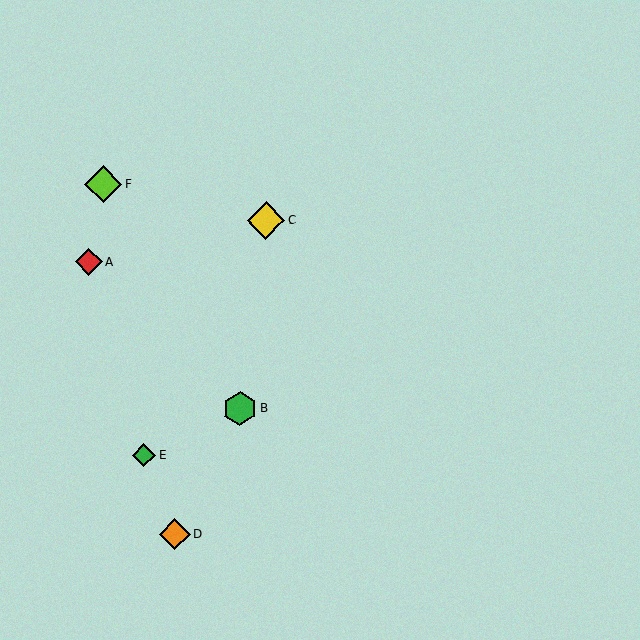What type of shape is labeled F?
Shape F is a lime diamond.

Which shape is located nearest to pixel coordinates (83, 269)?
The red diamond (labeled A) at (89, 262) is nearest to that location.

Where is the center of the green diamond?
The center of the green diamond is at (144, 455).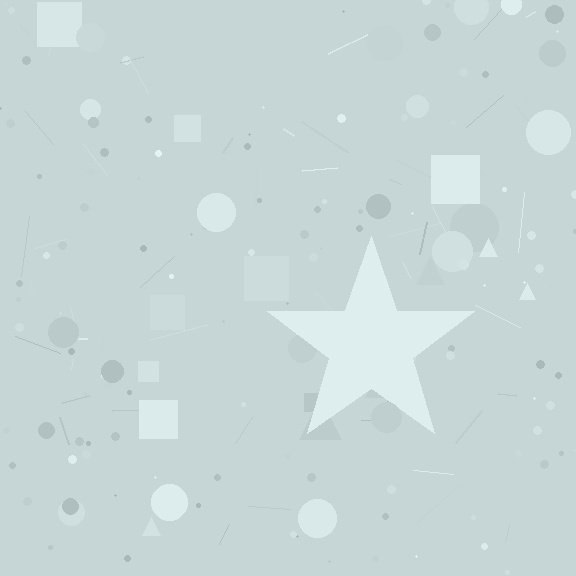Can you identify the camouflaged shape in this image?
The camouflaged shape is a star.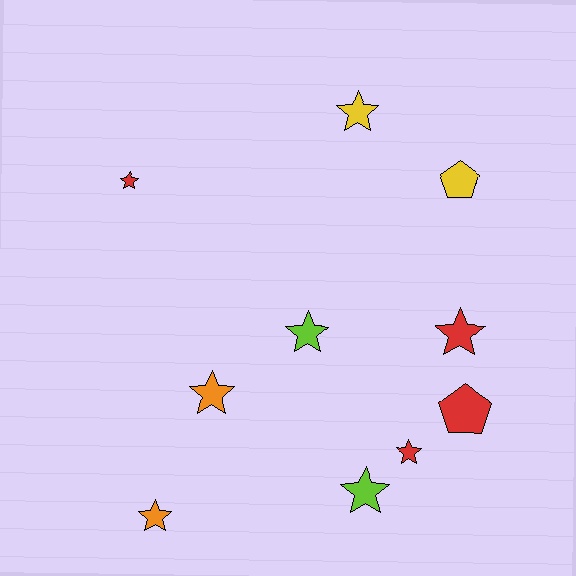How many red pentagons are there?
There is 1 red pentagon.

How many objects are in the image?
There are 10 objects.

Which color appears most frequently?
Red, with 4 objects.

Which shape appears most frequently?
Star, with 8 objects.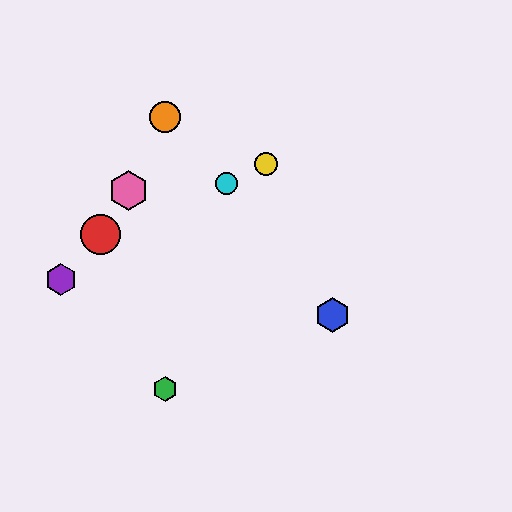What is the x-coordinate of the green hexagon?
The green hexagon is at x≈165.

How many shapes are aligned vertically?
2 shapes (the green hexagon, the orange circle) are aligned vertically.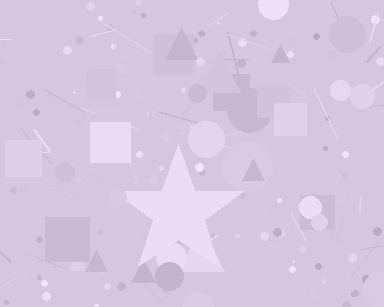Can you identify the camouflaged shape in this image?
The camouflaged shape is a star.